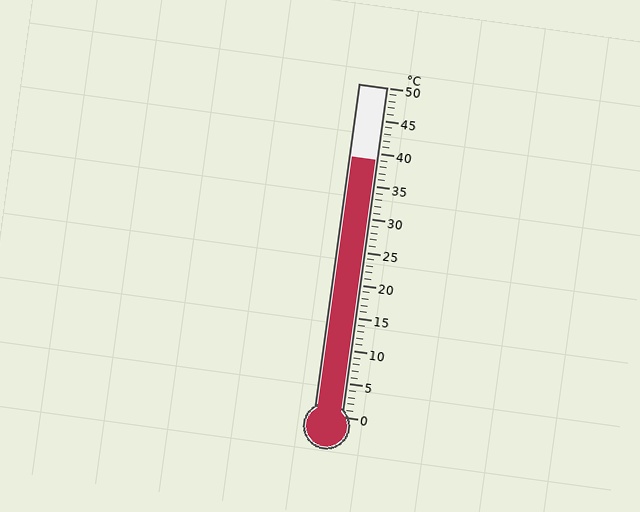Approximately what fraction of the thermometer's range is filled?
The thermometer is filled to approximately 80% of its range.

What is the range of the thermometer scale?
The thermometer scale ranges from 0°C to 50°C.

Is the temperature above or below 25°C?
The temperature is above 25°C.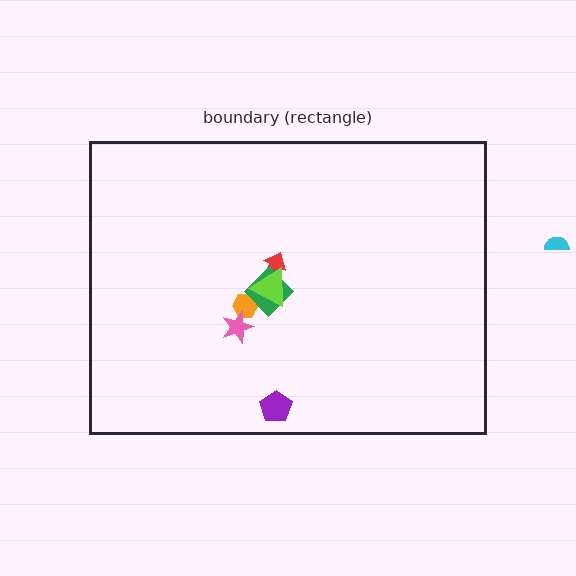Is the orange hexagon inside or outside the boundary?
Inside.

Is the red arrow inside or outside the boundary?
Inside.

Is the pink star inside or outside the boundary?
Inside.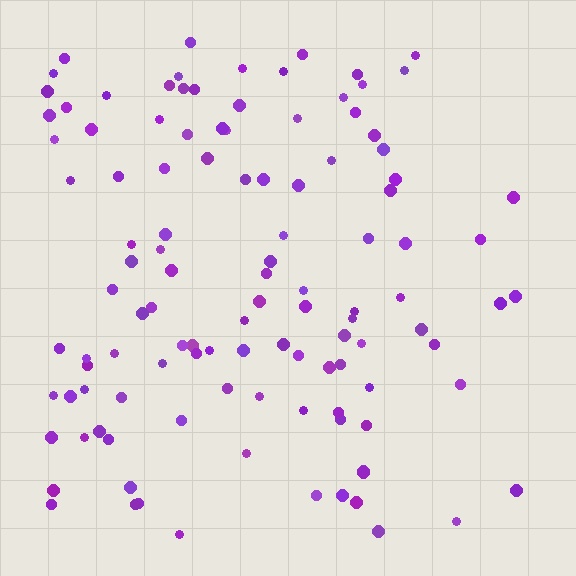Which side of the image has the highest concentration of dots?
The left.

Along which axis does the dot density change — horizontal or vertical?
Horizontal.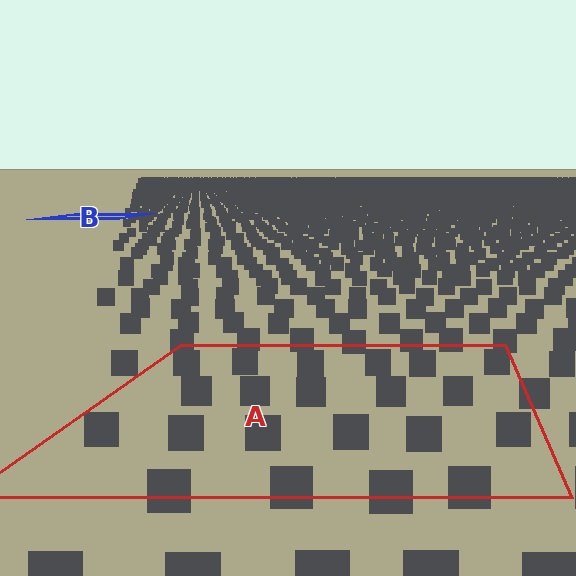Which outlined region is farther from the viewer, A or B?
Region B is farther from the viewer — the texture elements inside it appear smaller and more densely packed.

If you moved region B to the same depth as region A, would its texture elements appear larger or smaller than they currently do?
They would appear larger. At a closer depth, the same texture elements are projected at a bigger on-screen size.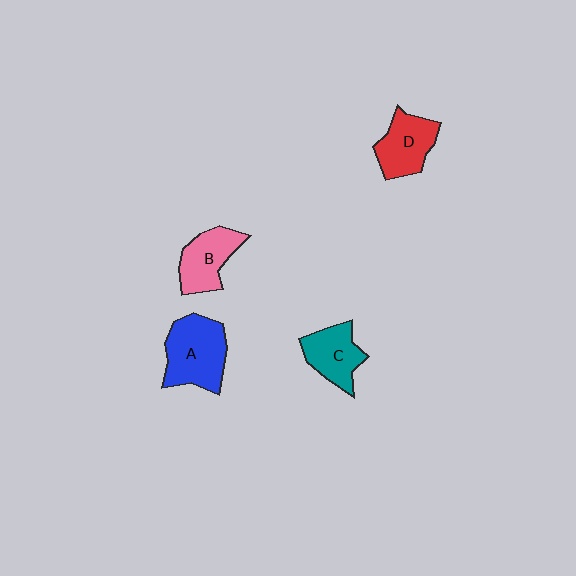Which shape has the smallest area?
Shape C (teal).